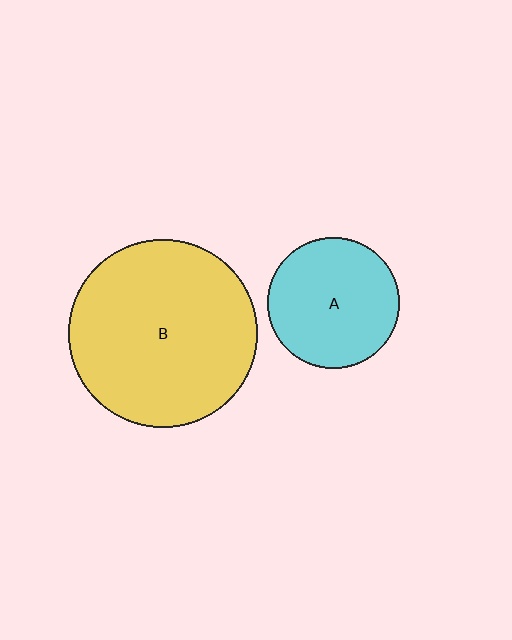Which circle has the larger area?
Circle B (yellow).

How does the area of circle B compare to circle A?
Approximately 2.1 times.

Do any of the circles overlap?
No, none of the circles overlap.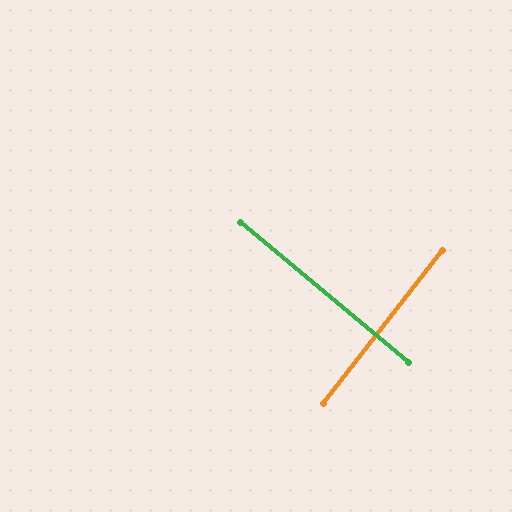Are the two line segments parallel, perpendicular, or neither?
Perpendicular — they meet at approximately 88°.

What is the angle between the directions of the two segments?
Approximately 88 degrees.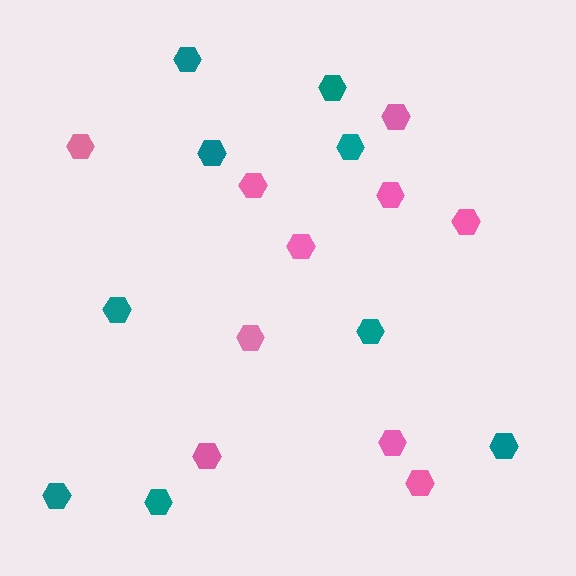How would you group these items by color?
There are 2 groups: one group of pink hexagons (10) and one group of teal hexagons (9).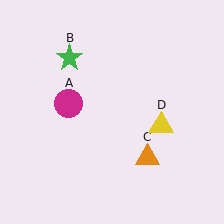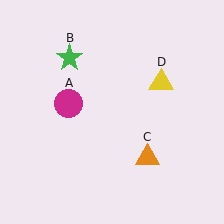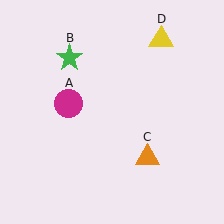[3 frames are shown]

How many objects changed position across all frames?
1 object changed position: yellow triangle (object D).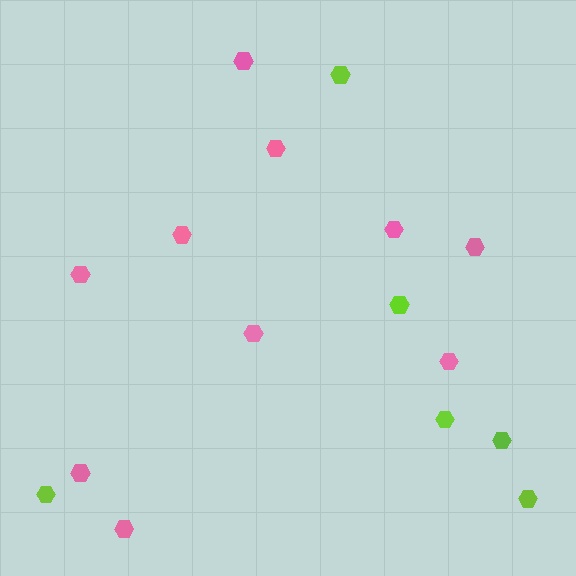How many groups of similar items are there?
There are 2 groups: one group of pink hexagons (10) and one group of lime hexagons (6).